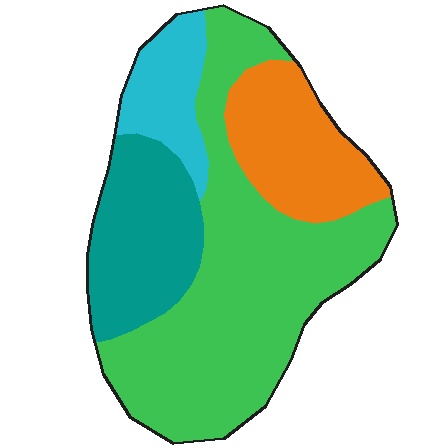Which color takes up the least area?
Cyan, at roughly 10%.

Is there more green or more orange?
Green.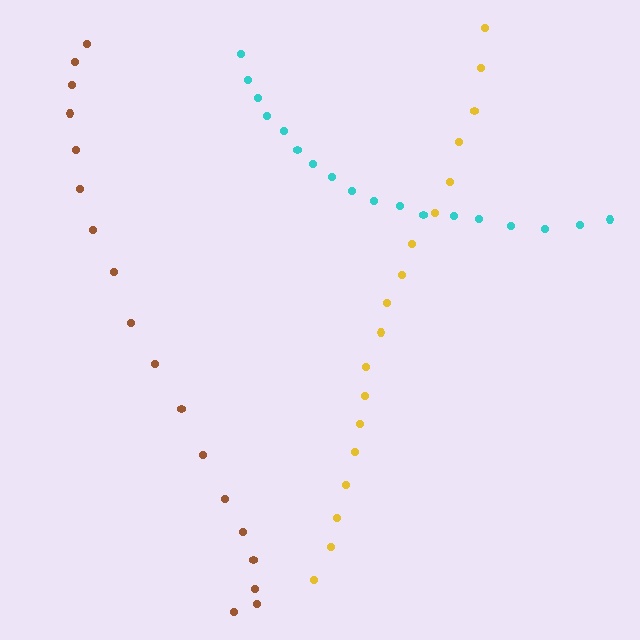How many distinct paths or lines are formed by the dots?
There are 3 distinct paths.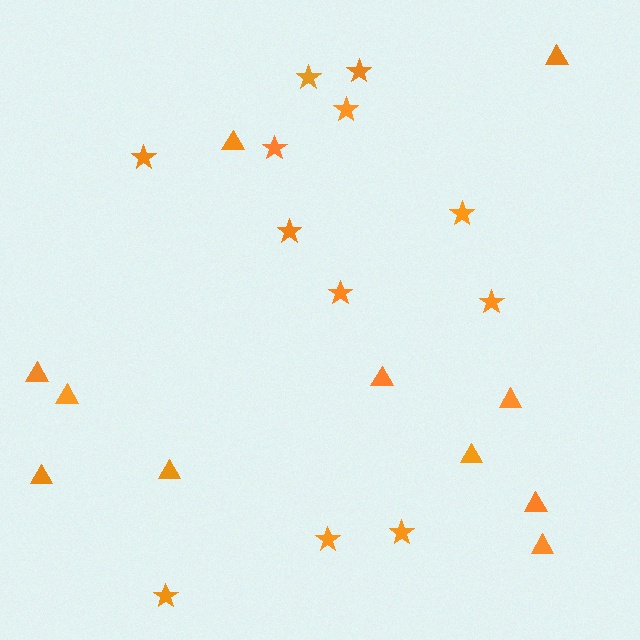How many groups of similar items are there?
There are 2 groups: one group of stars (12) and one group of triangles (11).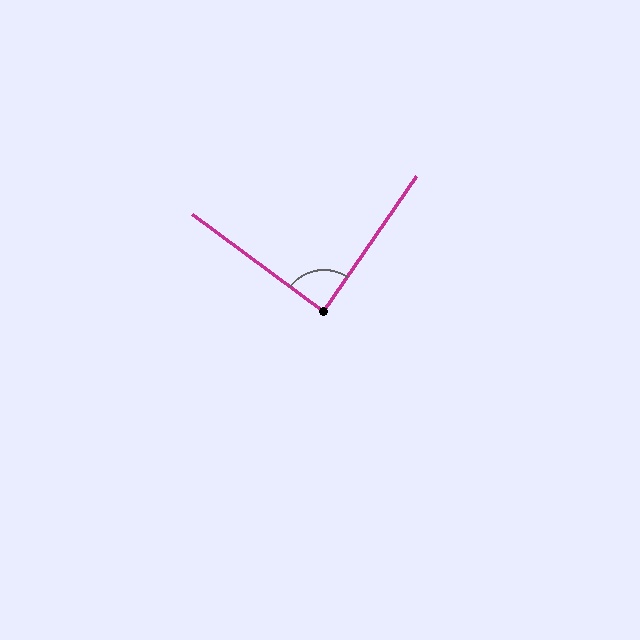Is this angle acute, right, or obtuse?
It is approximately a right angle.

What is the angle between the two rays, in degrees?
Approximately 88 degrees.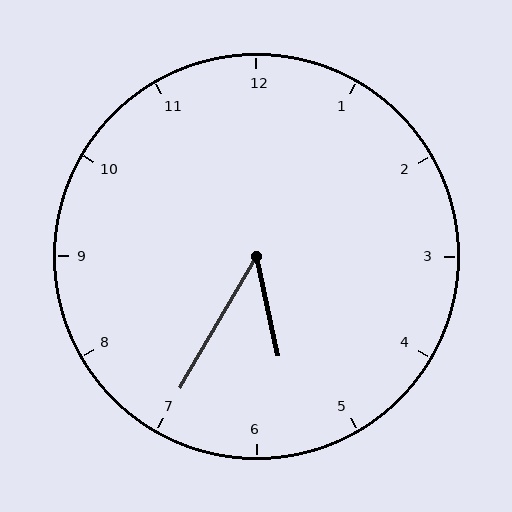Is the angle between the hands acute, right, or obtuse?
It is acute.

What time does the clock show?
5:35.